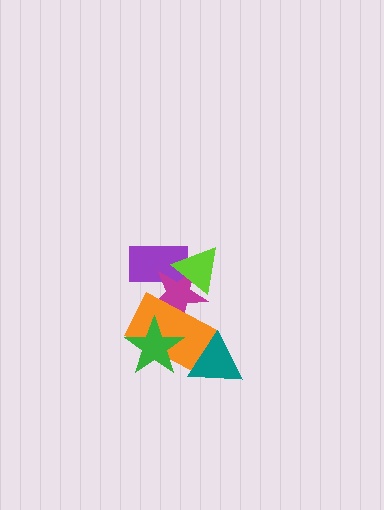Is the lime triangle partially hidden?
No, no other shape covers it.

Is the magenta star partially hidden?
Yes, it is partially covered by another shape.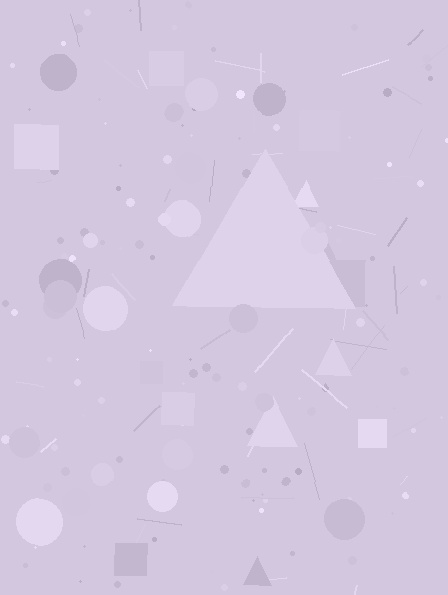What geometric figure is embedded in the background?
A triangle is embedded in the background.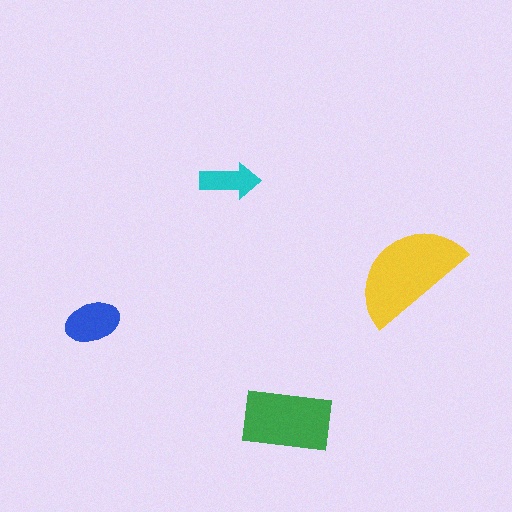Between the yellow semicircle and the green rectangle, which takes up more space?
The yellow semicircle.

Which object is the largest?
The yellow semicircle.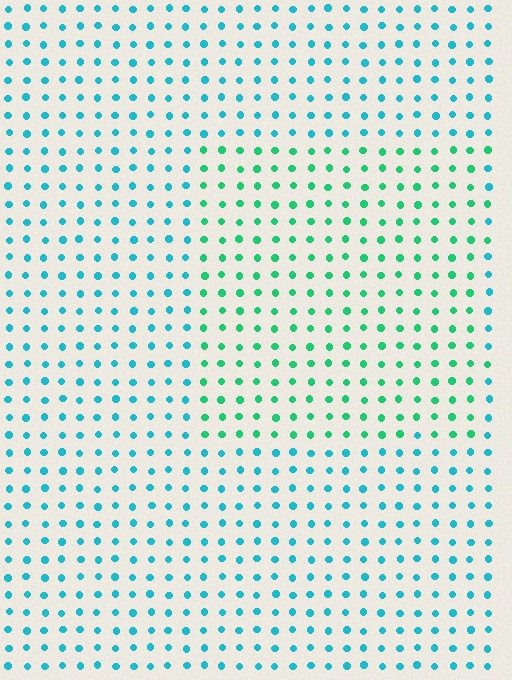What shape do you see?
I see a rectangle.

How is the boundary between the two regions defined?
The boundary is defined purely by a slight shift in hue (about 37 degrees). Spacing, size, and orientation are identical on both sides.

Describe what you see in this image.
The image is filled with small cyan elements in a uniform arrangement. A rectangle-shaped region is visible where the elements are tinted to a slightly different hue, forming a subtle color boundary.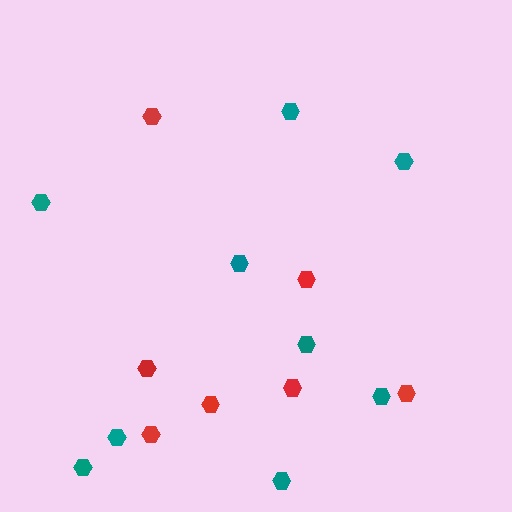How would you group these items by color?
There are 2 groups: one group of teal hexagons (9) and one group of red hexagons (7).